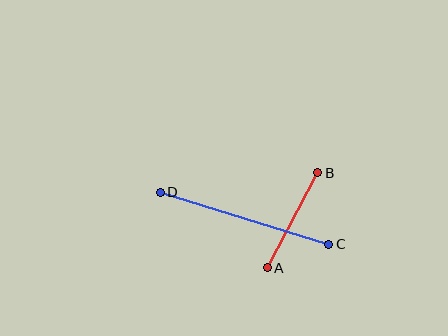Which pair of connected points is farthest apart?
Points C and D are farthest apart.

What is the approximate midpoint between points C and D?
The midpoint is at approximately (245, 218) pixels.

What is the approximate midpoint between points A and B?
The midpoint is at approximately (293, 220) pixels.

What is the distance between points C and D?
The distance is approximately 177 pixels.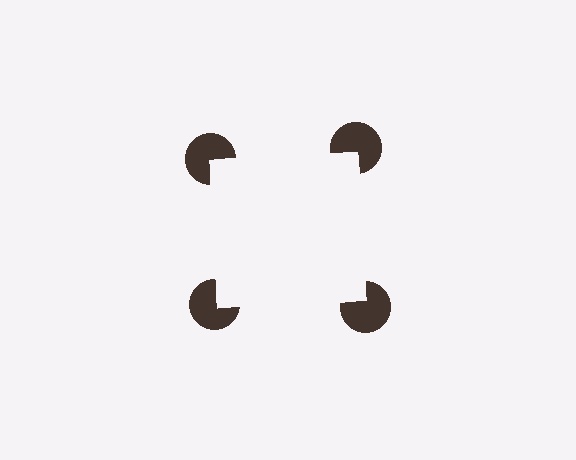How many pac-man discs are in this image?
There are 4 — one at each vertex of the illusory square.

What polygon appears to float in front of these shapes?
An illusory square — its edges are inferred from the aligned wedge cuts in the pac-man discs, not physically drawn.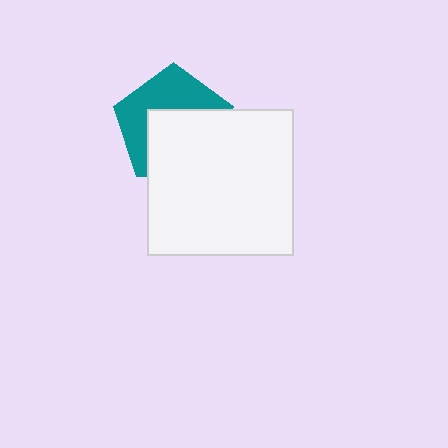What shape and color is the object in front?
The object in front is a white square.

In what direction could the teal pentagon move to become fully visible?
The teal pentagon could move up. That would shift it out from behind the white square entirely.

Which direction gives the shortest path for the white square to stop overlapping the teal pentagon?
Moving down gives the shortest separation.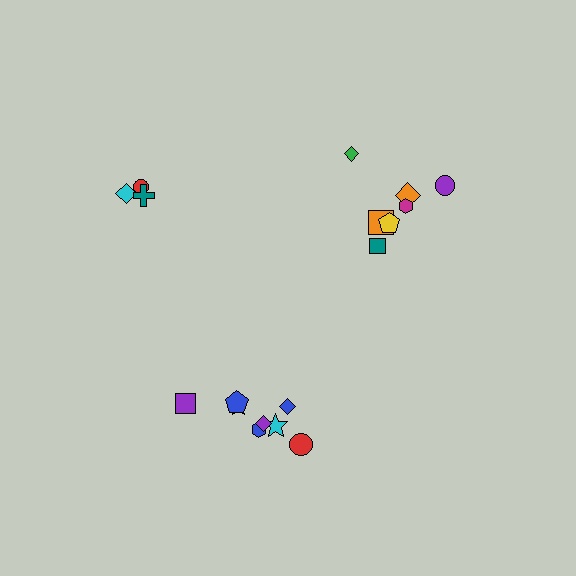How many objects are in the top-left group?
There are 3 objects.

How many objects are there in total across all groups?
There are 18 objects.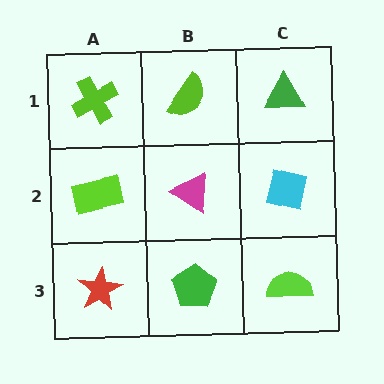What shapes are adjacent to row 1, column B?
A magenta triangle (row 2, column B), a lime cross (row 1, column A), a green triangle (row 1, column C).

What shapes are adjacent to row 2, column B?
A lime semicircle (row 1, column B), a green pentagon (row 3, column B), a lime rectangle (row 2, column A), a cyan square (row 2, column C).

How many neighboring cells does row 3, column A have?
2.